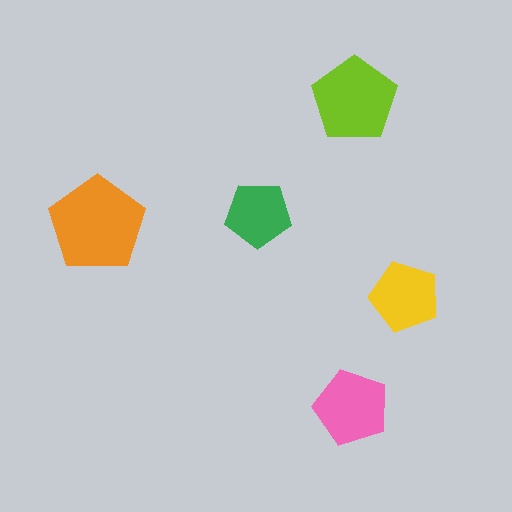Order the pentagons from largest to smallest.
the orange one, the lime one, the pink one, the yellow one, the green one.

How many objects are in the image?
There are 5 objects in the image.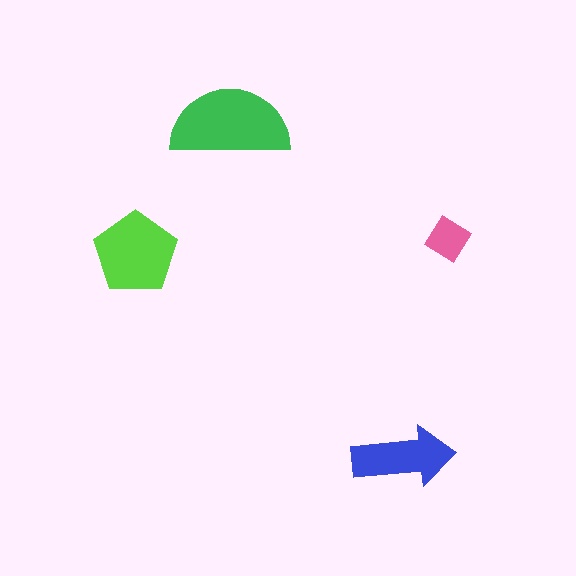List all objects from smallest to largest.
The pink diamond, the blue arrow, the lime pentagon, the green semicircle.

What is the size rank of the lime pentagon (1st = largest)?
2nd.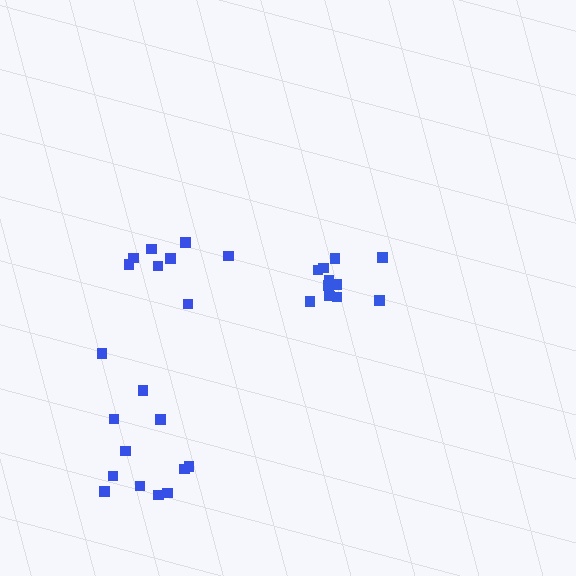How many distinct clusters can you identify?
There are 3 distinct clusters.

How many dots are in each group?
Group 1: 8 dots, Group 2: 11 dots, Group 3: 12 dots (31 total).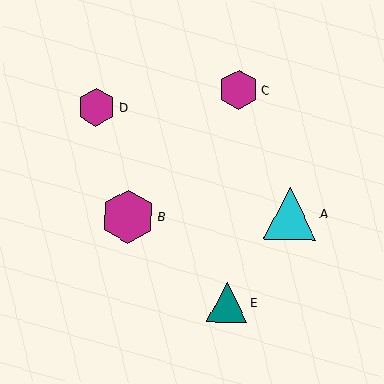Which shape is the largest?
The magenta hexagon (labeled B) is the largest.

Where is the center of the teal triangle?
The center of the teal triangle is at (227, 302).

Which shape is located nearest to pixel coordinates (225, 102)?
The magenta hexagon (labeled C) at (239, 90) is nearest to that location.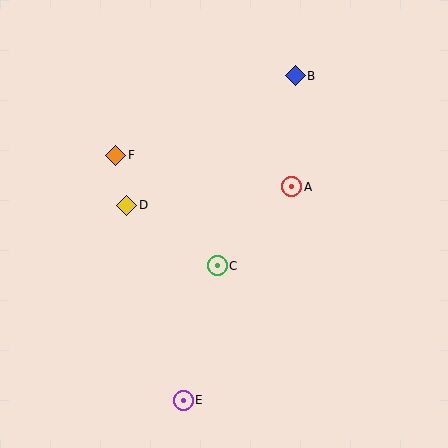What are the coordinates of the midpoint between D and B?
The midpoint between D and B is at (211, 141).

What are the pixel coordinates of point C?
Point C is at (217, 266).